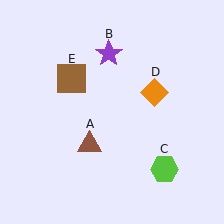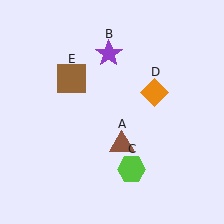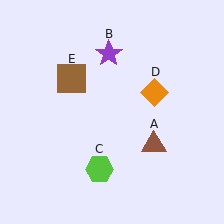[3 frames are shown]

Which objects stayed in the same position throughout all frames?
Purple star (object B) and orange diamond (object D) and brown square (object E) remained stationary.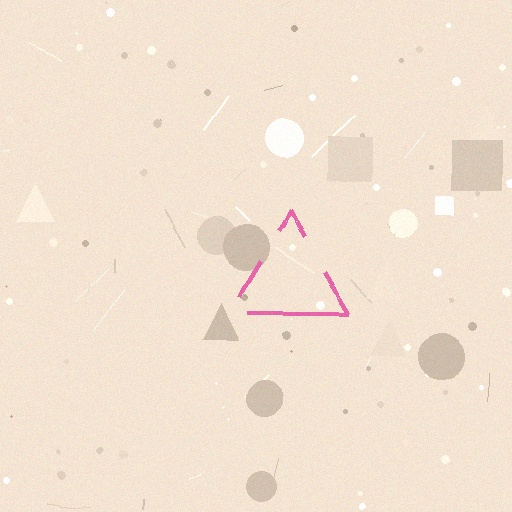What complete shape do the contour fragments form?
The contour fragments form a triangle.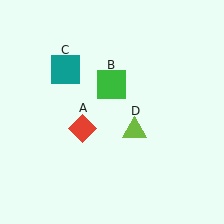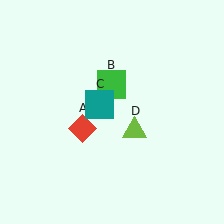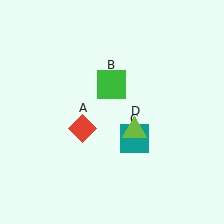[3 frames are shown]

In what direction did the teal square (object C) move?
The teal square (object C) moved down and to the right.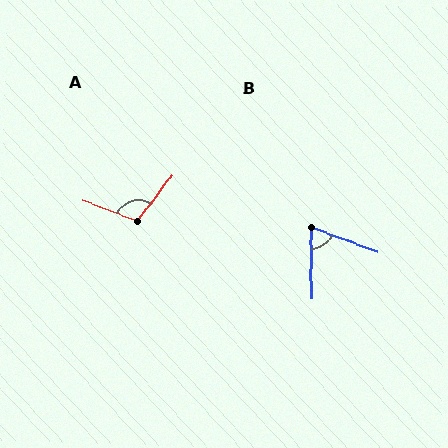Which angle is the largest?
A, at approximately 106 degrees.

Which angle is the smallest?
B, at approximately 69 degrees.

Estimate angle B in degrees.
Approximately 69 degrees.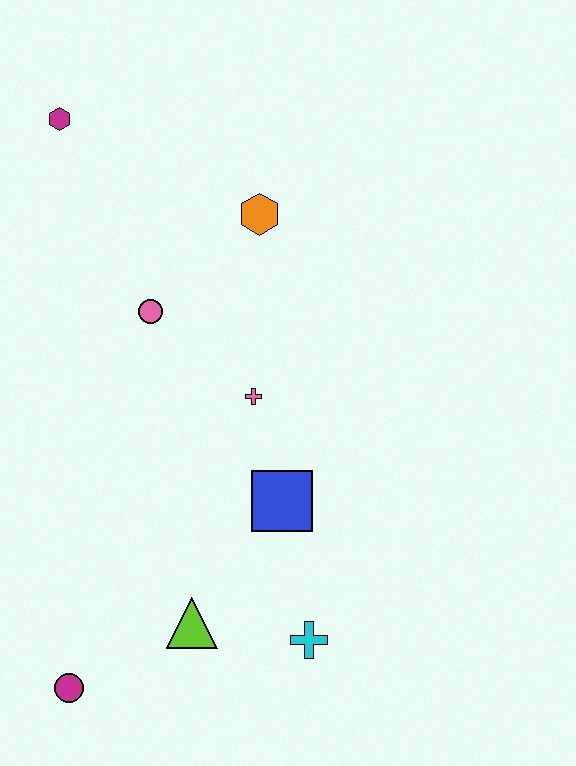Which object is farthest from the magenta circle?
The magenta hexagon is farthest from the magenta circle.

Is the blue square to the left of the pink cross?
No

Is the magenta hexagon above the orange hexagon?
Yes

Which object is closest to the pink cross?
The blue square is closest to the pink cross.